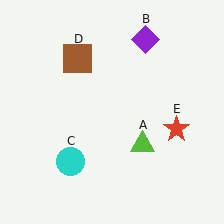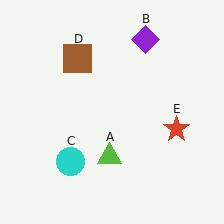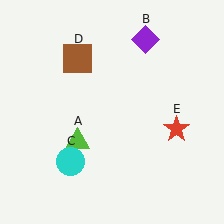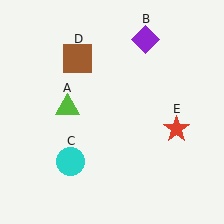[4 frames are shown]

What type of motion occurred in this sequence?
The lime triangle (object A) rotated clockwise around the center of the scene.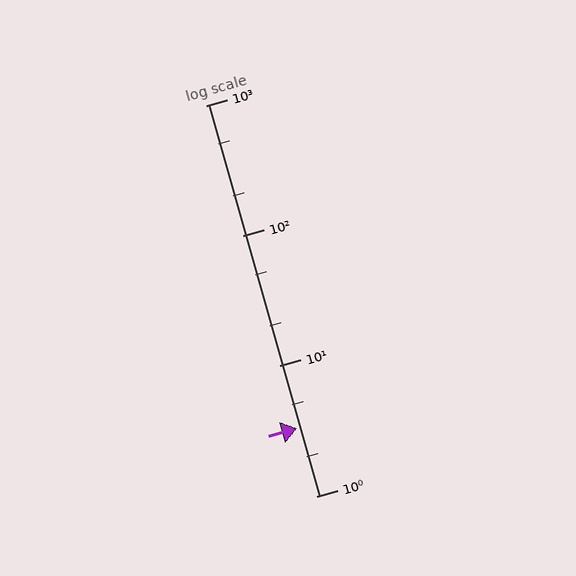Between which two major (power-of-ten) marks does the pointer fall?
The pointer is between 1 and 10.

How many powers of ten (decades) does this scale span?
The scale spans 3 decades, from 1 to 1000.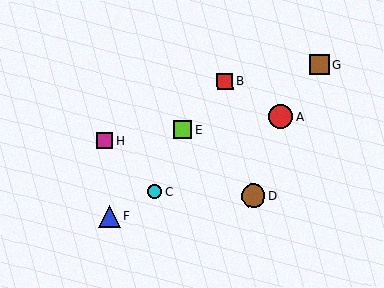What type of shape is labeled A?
Shape A is a red circle.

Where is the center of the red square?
The center of the red square is at (225, 81).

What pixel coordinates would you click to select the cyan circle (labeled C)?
Click at (155, 192) to select the cyan circle C.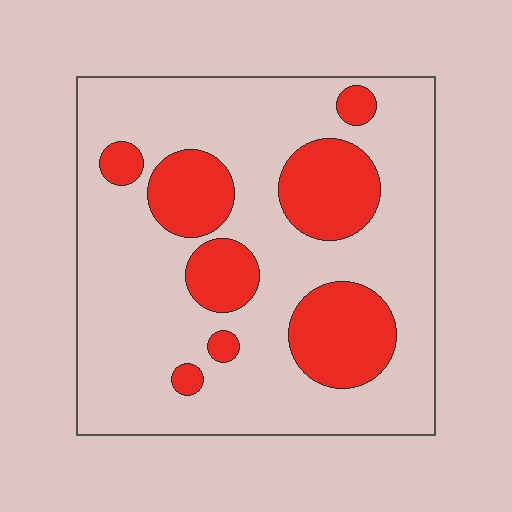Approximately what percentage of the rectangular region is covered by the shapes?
Approximately 25%.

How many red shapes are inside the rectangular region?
8.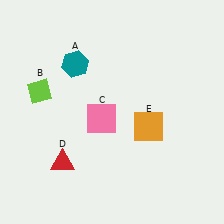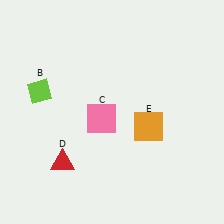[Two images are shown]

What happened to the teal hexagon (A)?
The teal hexagon (A) was removed in Image 2. It was in the top-left area of Image 1.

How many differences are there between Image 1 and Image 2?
There is 1 difference between the two images.